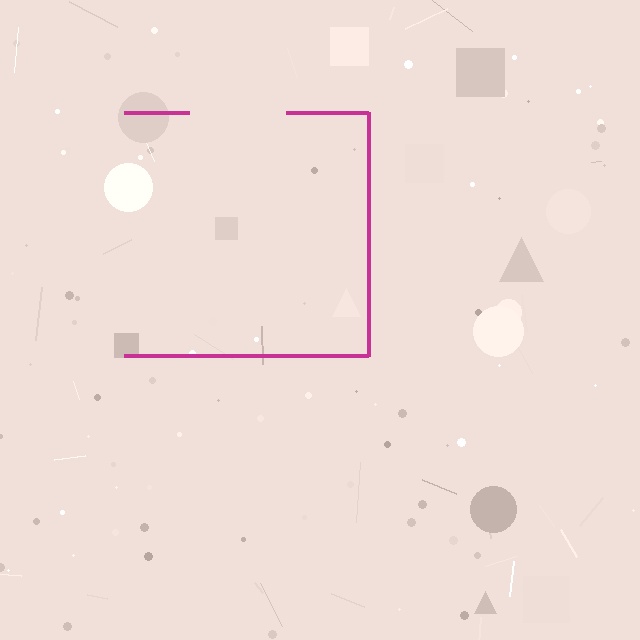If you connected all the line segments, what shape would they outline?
They would outline a square.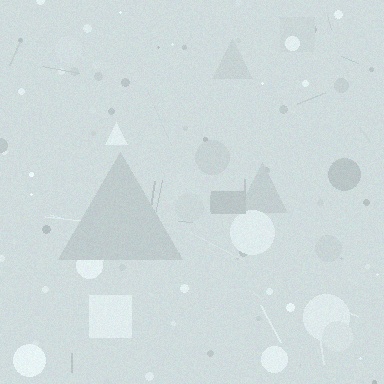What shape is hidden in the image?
A triangle is hidden in the image.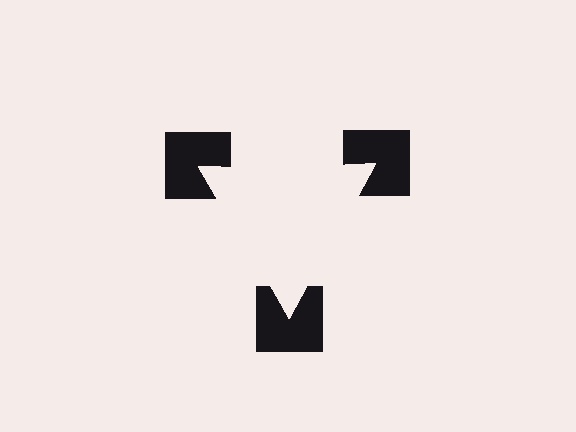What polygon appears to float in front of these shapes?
An illusory triangle — its edges are inferred from the aligned wedge cuts in the notched squares, not physically drawn.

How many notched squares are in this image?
There are 3 — one at each vertex of the illusory triangle.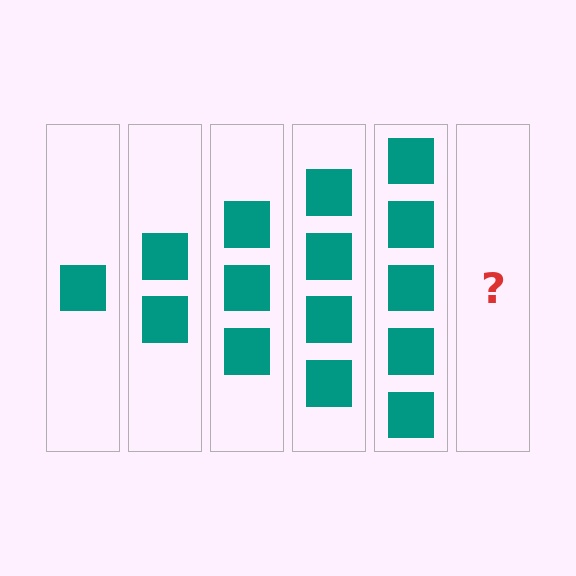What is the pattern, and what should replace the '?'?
The pattern is that each step adds one more square. The '?' should be 6 squares.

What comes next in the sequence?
The next element should be 6 squares.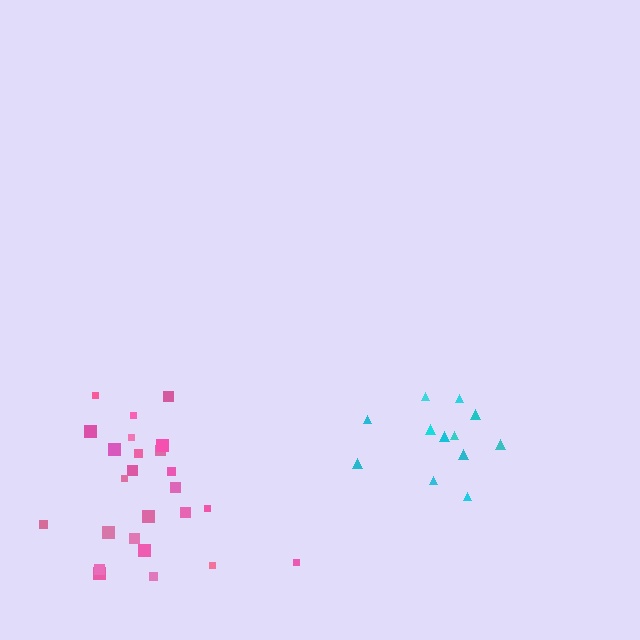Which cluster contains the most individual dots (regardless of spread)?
Pink (25).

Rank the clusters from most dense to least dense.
pink, cyan.